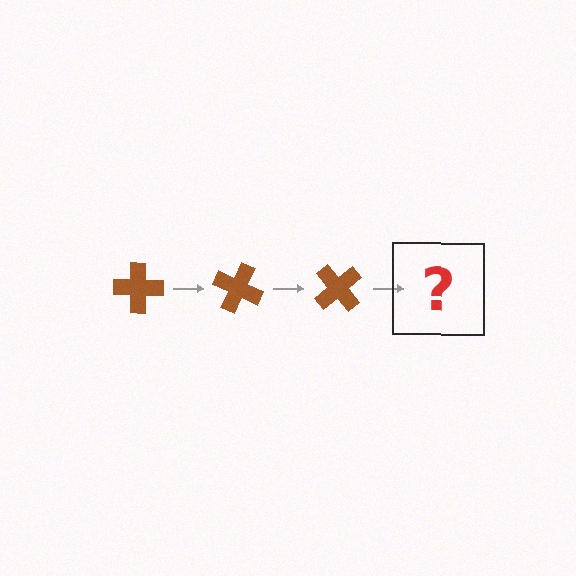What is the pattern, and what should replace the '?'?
The pattern is that the cross rotates 25 degrees each step. The '?' should be a brown cross rotated 75 degrees.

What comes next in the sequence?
The next element should be a brown cross rotated 75 degrees.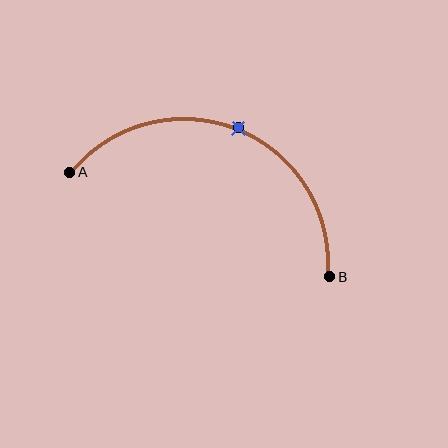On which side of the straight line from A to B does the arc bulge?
The arc bulges above the straight line connecting A and B.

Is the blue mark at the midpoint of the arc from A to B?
Yes. The blue mark lies on the arc at equal arc-length from both A and B — it is the arc midpoint.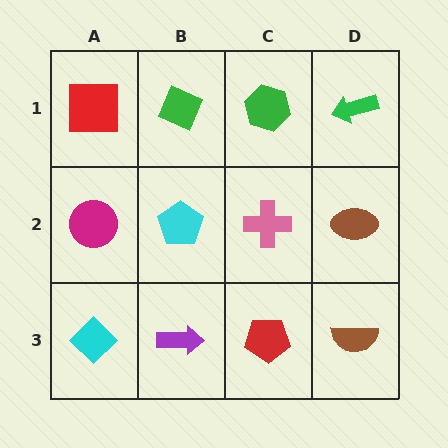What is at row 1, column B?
A green diamond.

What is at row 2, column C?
A pink cross.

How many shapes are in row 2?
4 shapes.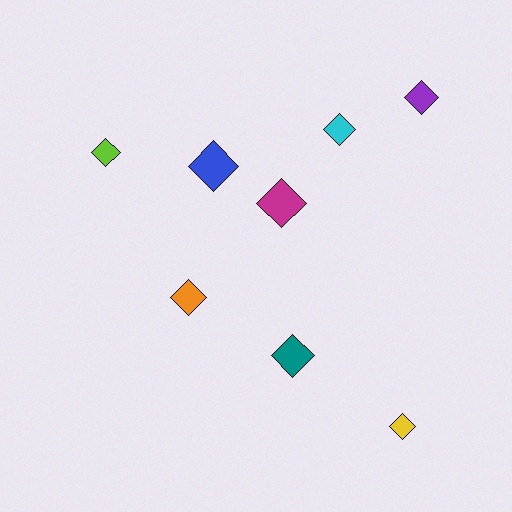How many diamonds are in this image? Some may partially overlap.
There are 8 diamonds.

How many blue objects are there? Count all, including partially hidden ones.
There is 1 blue object.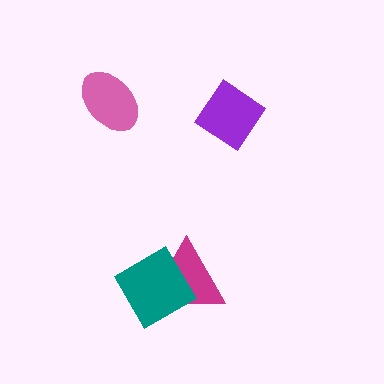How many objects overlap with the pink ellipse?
0 objects overlap with the pink ellipse.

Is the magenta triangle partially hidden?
Yes, it is partially covered by another shape.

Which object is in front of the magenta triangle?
The teal diamond is in front of the magenta triangle.